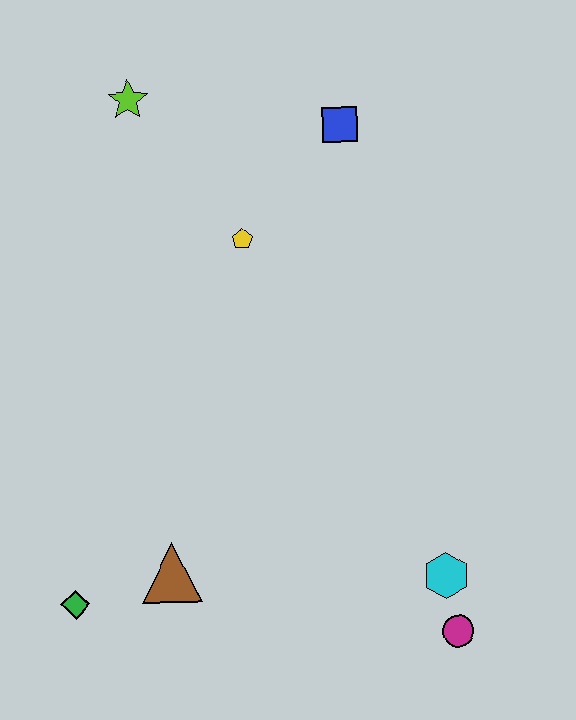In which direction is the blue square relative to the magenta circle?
The blue square is above the magenta circle.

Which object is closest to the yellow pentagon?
The blue square is closest to the yellow pentagon.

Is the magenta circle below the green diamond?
Yes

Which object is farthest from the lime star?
The magenta circle is farthest from the lime star.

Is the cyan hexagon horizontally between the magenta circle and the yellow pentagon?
Yes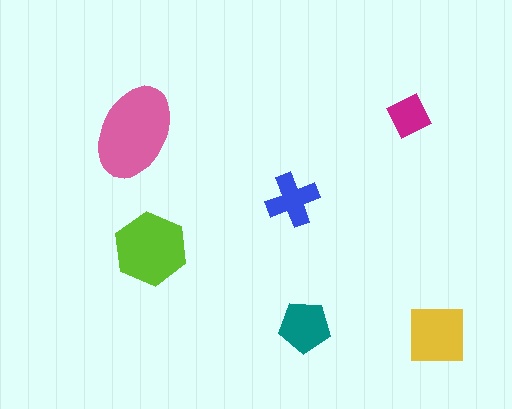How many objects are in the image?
There are 6 objects in the image.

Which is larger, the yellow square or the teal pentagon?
The yellow square.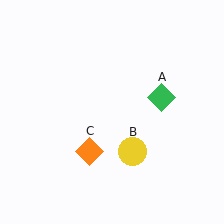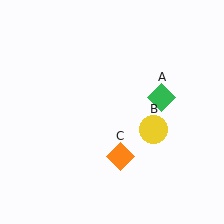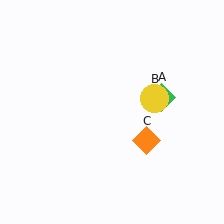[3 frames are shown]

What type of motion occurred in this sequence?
The yellow circle (object B), orange diamond (object C) rotated counterclockwise around the center of the scene.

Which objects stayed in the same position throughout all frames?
Green diamond (object A) remained stationary.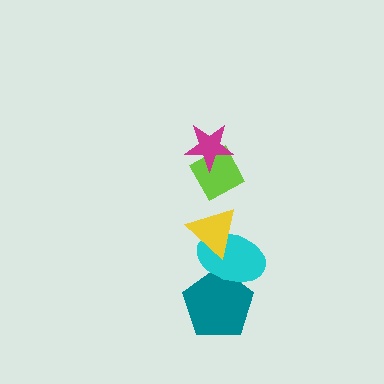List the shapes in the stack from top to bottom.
From top to bottom: the magenta star, the lime diamond, the yellow triangle, the cyan ellipse, the teal pentagon.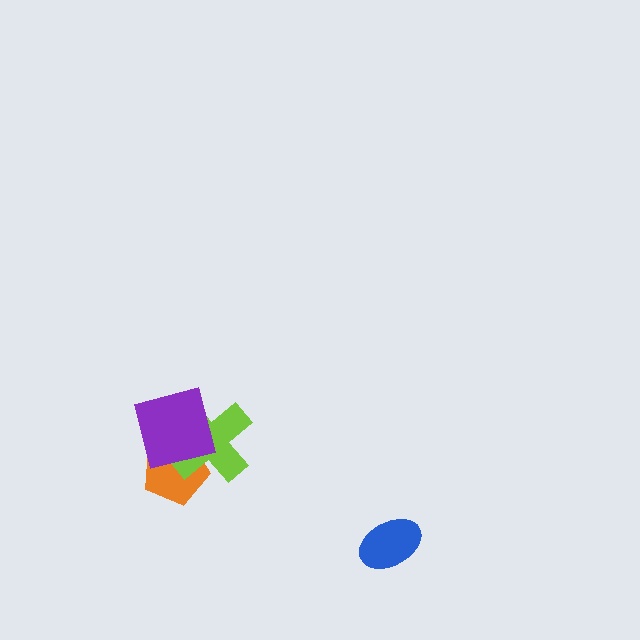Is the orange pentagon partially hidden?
Yes, it is partially covered by another shape.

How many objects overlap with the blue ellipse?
0 objects overlap with the blue ellipse.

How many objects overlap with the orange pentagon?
2 objects overlap with the orange pentagon.